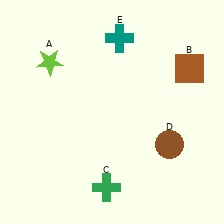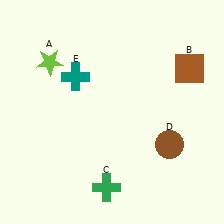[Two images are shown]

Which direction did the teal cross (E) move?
The teal cross (E) moved left.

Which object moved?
The teal cross (E) moved left.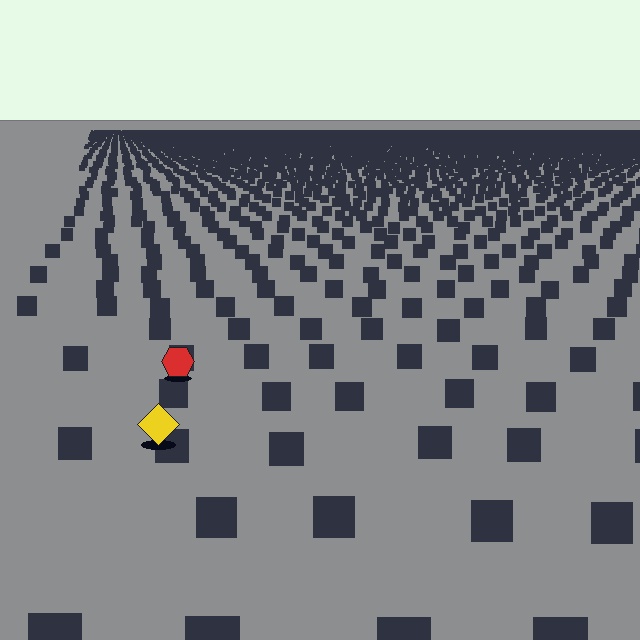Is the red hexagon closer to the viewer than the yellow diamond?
No. The yellow diamond is closer — you can tell from the texture gradient: the ground texture is coarser near it.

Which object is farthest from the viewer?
The red hexagon is farthest from the viewer. It appears smaller and the ground texture around it is denser.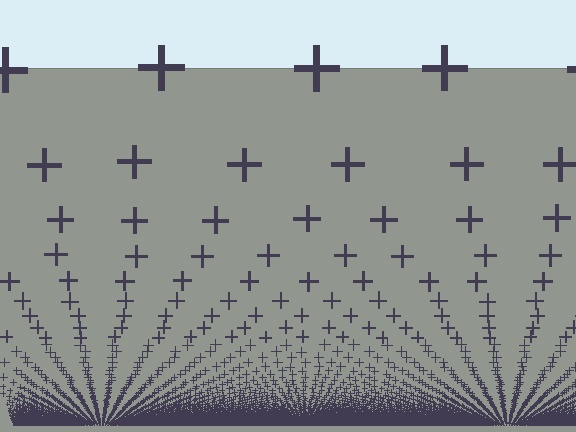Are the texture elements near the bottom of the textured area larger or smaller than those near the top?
Smaller. The gradient is inverted — elements near the bottom are smaller and denser.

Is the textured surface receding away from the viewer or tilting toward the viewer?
The surface appears to tilt toward the viewer. Texture elements get larger and sparser toward the top.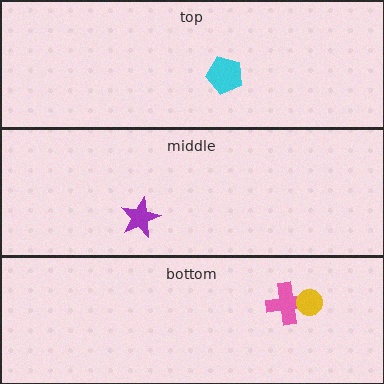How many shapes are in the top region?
1.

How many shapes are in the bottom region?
2.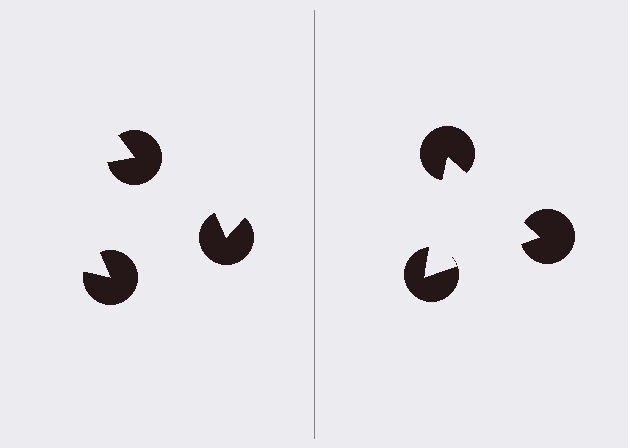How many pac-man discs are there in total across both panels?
6 — 3 on each side.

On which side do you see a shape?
An illusory triangle appears on the right side. On the left side the wedge cuts are rotated, so no coherent shape forms.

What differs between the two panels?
The pac-man discs are positioned identically on both sides; only the wedge orientations differ. On the right they align to a triangle; on the left they are misaligned.